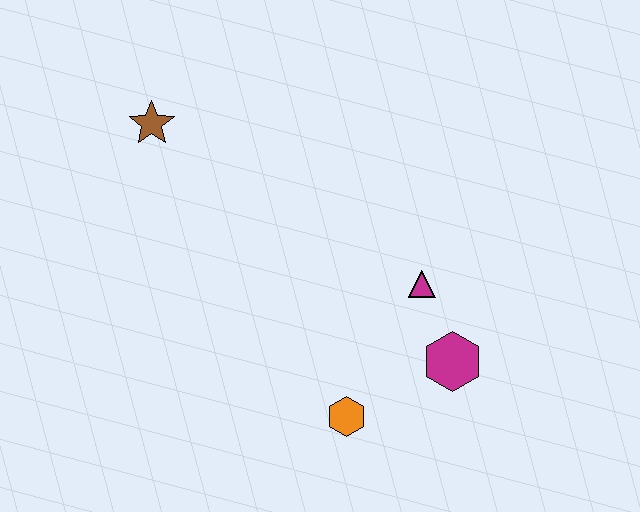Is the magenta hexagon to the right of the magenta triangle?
Yes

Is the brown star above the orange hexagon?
Yes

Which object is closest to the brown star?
The magenta triangle is closest to the brown star.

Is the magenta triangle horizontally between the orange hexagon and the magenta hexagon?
Yes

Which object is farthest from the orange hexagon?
The brown star is farthest from the orange hexagon.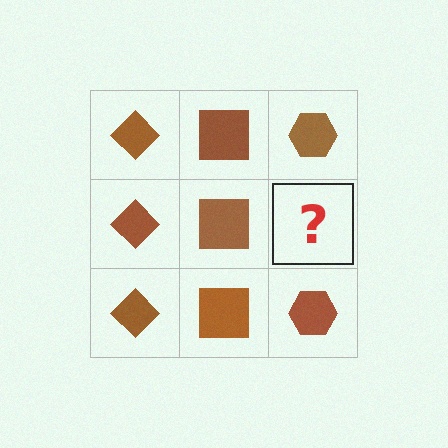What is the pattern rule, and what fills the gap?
The rule is that each column has a consistent shape. The gap should be filled with a brown hexagon.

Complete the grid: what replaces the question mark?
The question mark should be replaced with a brown hexagon.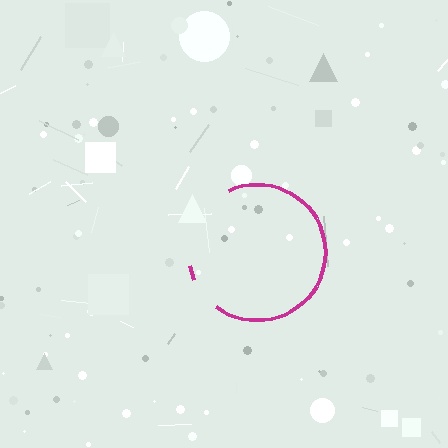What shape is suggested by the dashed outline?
The dashed outline suggests a circle.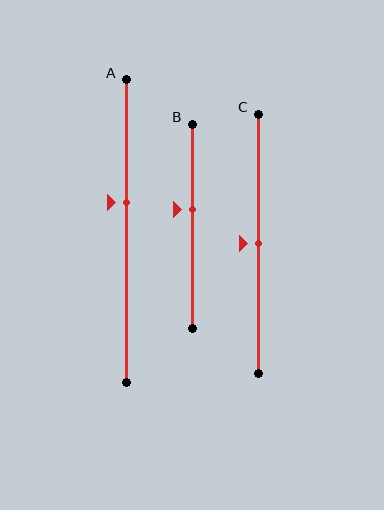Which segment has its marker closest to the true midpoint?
Segment C has its marker closest to the true midpoint.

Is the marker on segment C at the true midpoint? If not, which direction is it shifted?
Yes, the marker on segment C is at the true midpoint.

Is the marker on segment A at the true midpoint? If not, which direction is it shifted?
No, the marker on segment A is shifted upward by about 10% of the segment length.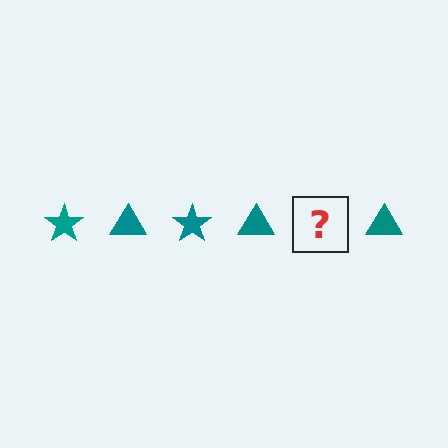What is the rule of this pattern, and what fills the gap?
The rule is that the pattern cycles through star, triangle shapes in teal. The gap should be filled with a teal star.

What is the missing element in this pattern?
The missing element is a teal star.